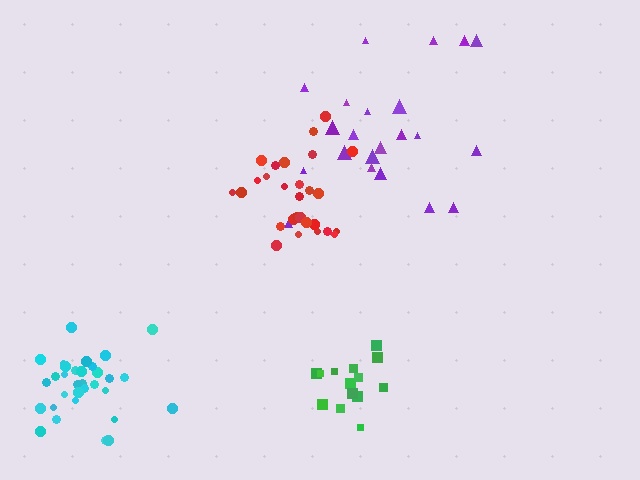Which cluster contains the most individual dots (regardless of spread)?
Cyan (32).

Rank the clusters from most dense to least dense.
red, cyan, green, purple.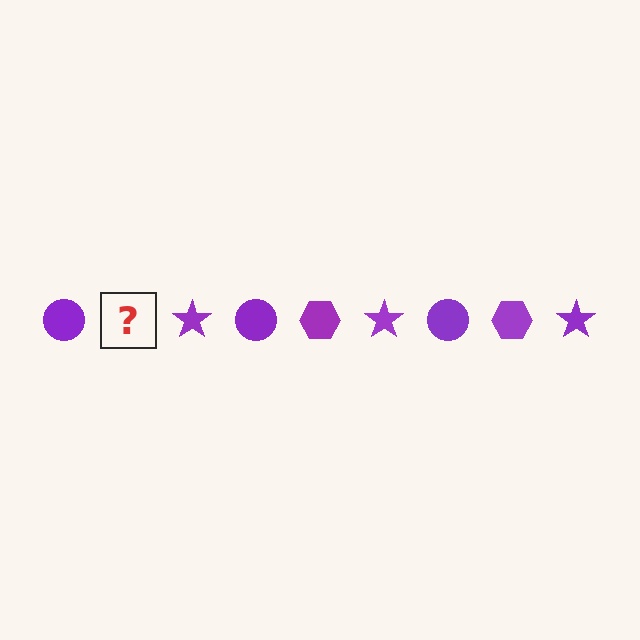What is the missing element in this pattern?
The missing element is a purple hexagon.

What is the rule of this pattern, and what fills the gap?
The rule is that the pattern cycles through circle, hexagon, star shapes in purple. The gap should be filled with a purple hexagon.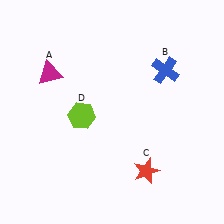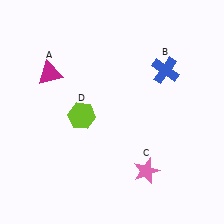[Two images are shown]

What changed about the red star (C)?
In Image 1, C is red. In Image 2, it changed to pink.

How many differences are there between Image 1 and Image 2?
There is 1 difference between the two images.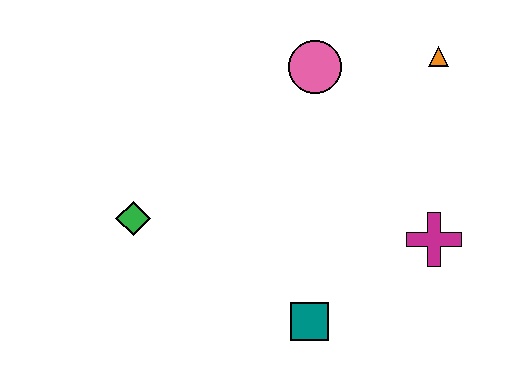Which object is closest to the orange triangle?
The pink circle is closest to the orange triangle.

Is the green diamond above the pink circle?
No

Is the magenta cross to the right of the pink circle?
Yes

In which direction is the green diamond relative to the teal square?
The green diamond is to the left of the teal square.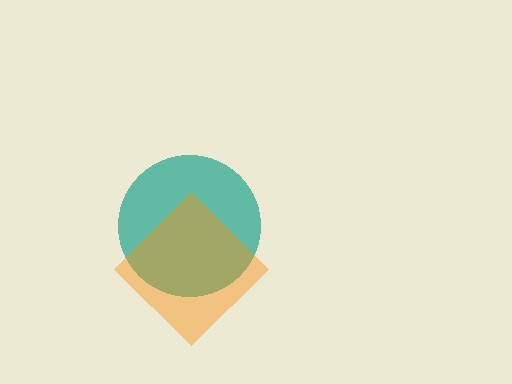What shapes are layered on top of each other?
The layered shapes are: a teal circle, an orange diamond.